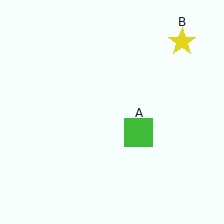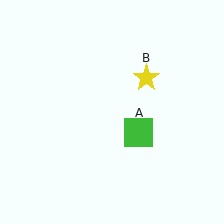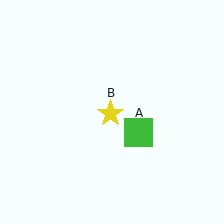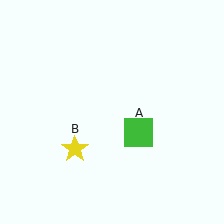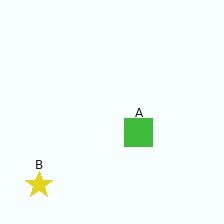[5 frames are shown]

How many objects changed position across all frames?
1 object changed position: yellow star (object B).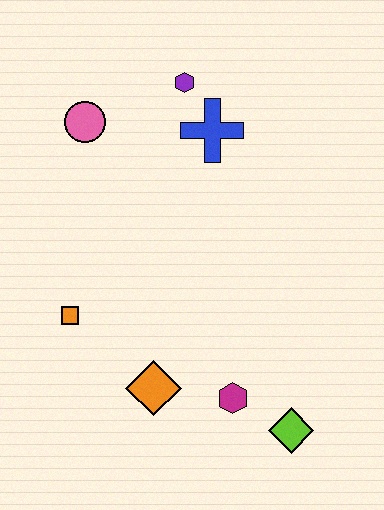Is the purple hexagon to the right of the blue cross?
No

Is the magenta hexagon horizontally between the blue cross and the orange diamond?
No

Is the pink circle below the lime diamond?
No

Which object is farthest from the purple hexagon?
The lime diamond is farthest from the purple hexagon.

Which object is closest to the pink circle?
The purple hexagon is closest to the pink circle.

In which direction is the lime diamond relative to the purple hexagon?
The lime diamond is below the purple hexagon.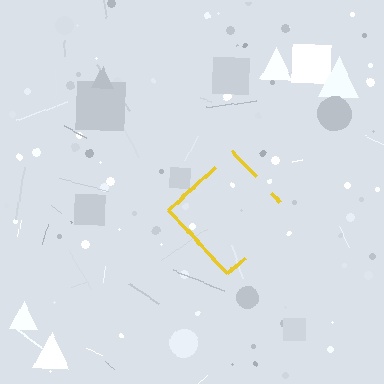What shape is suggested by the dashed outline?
The dashed outline suggests a diamond.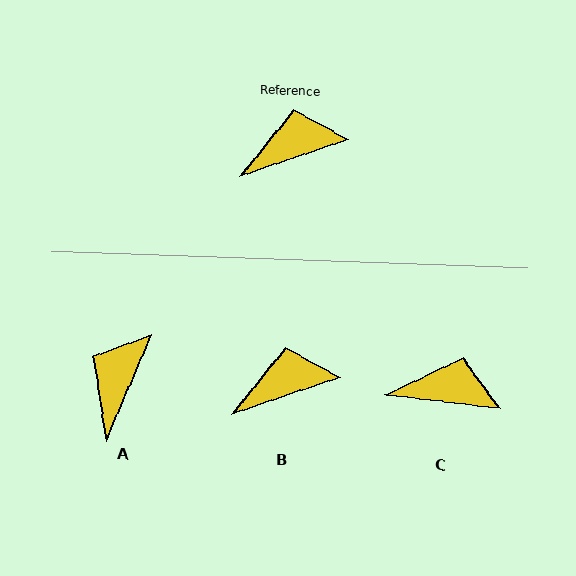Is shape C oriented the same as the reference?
No, it is off by about 26 degrees.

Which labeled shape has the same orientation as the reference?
B.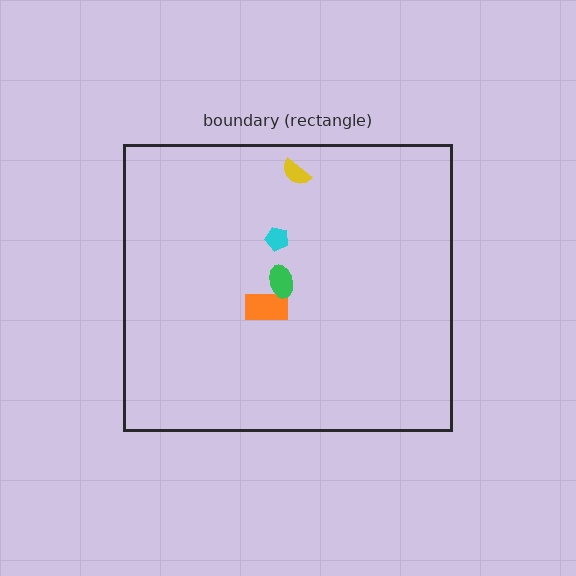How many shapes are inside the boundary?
4 inside, 0 outside.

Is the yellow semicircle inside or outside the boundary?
Inside.